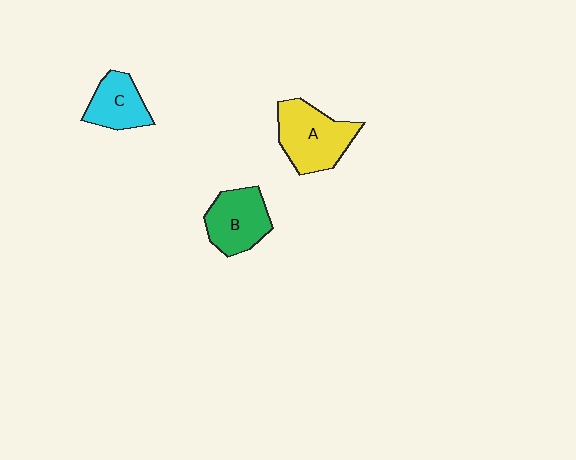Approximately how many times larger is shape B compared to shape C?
Approximately 1.2 times.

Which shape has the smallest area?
Shape C (cyan).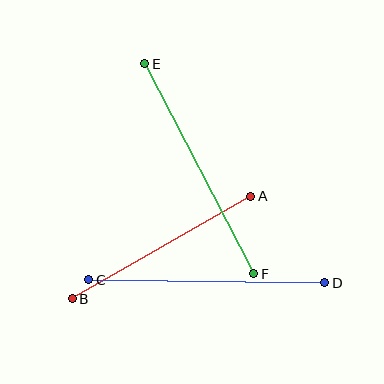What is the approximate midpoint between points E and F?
The midpoint is at approximately (199, 169) pixels.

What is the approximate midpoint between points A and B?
The midpoint is at approximately (162, 248) pixels.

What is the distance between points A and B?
The distance is approximately 206 pixels.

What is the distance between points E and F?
The distance is approximately 236 pixels.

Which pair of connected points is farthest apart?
Points E and F are farthest apart.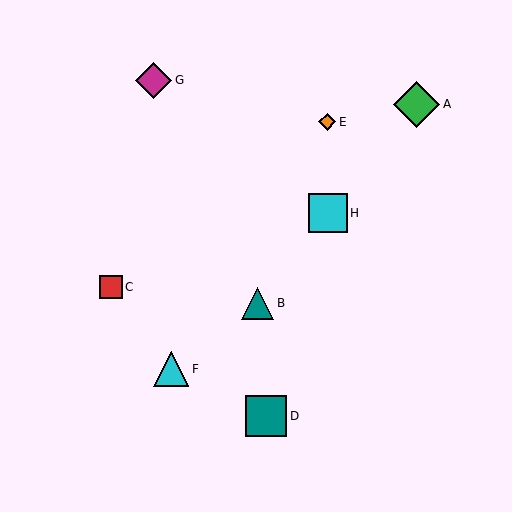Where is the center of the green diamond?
The center of the green diamond is at (417, 104).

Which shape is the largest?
The green diamond (labeled A) is the largest.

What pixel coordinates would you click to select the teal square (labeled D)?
Click at (266, 416) to select the teal square D.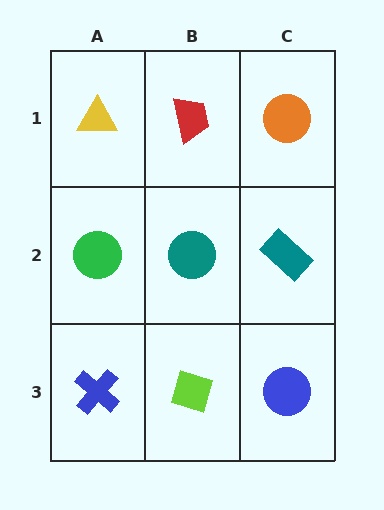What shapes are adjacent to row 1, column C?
A teal rectangle (row 2, column C), a red trapezoid (row 1, column B).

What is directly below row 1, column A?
A green circle.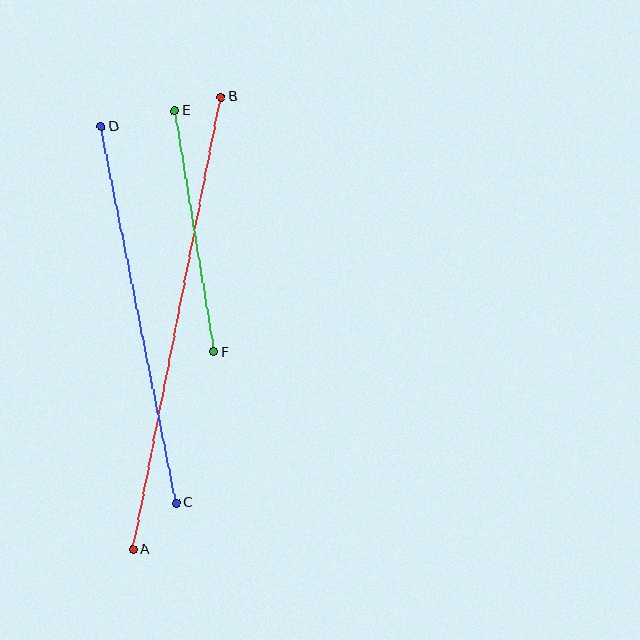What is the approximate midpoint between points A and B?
The midpoint is at approximately (177, 323) pixels.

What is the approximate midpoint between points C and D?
The midpoint is at approximately (139, 315) pixels.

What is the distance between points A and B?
The distance is approximately 461 pixels.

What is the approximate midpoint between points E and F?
The midpoint is at approximately (194, 231) pixels.